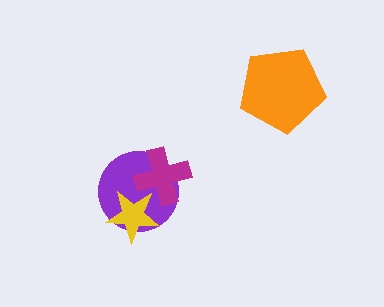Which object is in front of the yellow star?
The magenta cross is in front of the yellow star.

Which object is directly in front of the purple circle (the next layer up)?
The yellow star is directly in front of the purple circle.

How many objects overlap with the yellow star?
2 objects overlap with the yellow star.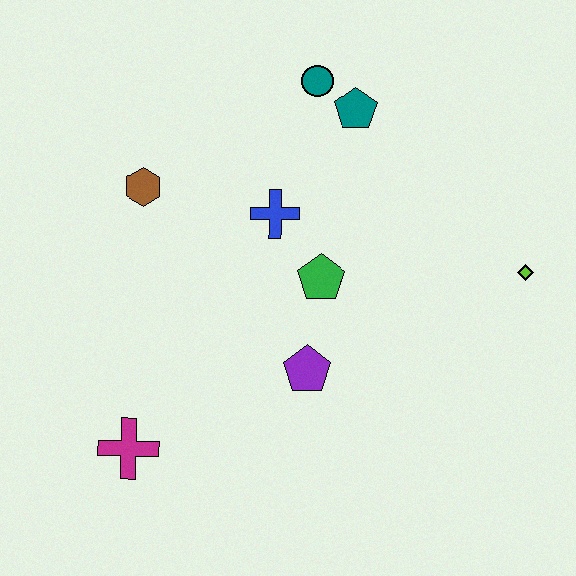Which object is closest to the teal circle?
The teal pentagon is closest to the teal circle.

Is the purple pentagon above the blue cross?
No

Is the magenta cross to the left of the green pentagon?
Yes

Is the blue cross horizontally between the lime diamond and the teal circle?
No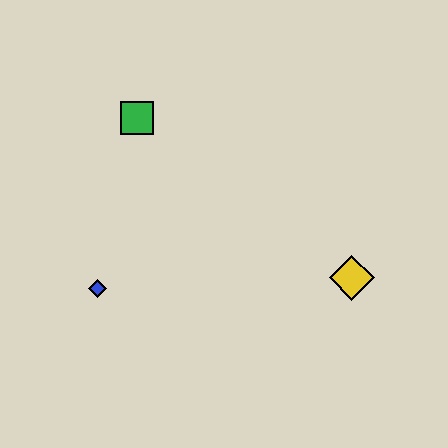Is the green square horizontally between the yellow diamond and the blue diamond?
Yes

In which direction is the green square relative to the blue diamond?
The green square is above the blue diamond.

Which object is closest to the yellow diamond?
The blue diamond is closest to the yellow diamond.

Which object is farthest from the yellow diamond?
The green square is farthest from the yellow diamond.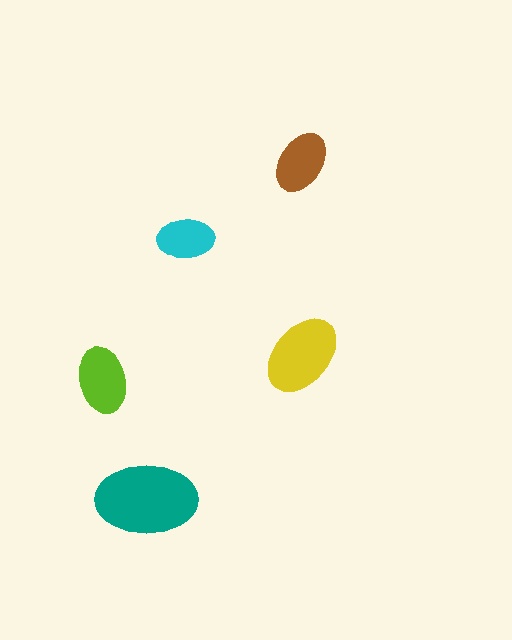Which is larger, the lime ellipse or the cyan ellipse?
The lime one.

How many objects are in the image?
There are 5 objects in the image.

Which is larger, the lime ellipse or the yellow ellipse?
The yellow one.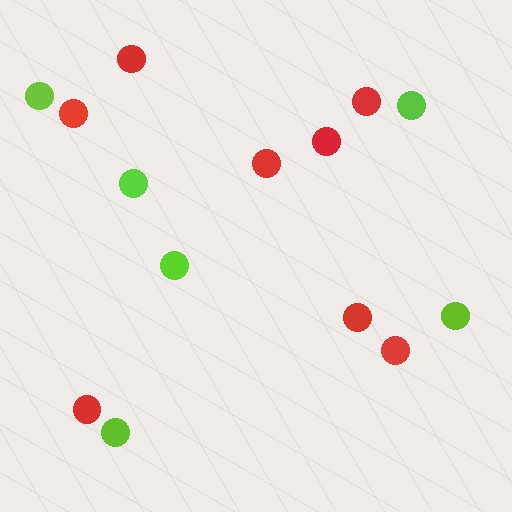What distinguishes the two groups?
There are 2 groups: one group of red circles (8) and one group of lime circles (6).